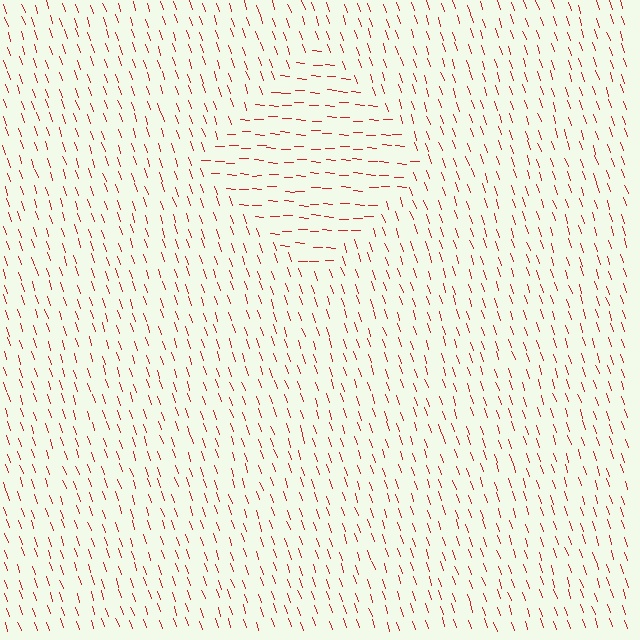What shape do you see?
I see a diamond.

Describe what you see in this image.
The image is filled with small red line segments. A diamond region in the image has lines oriented differently from the surrounding lines, creating a visible texture boundary.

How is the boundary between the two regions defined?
The boundary is defined purely by a change in line orientation (approximately 68 degrees difference). All lines are the same color and thickness.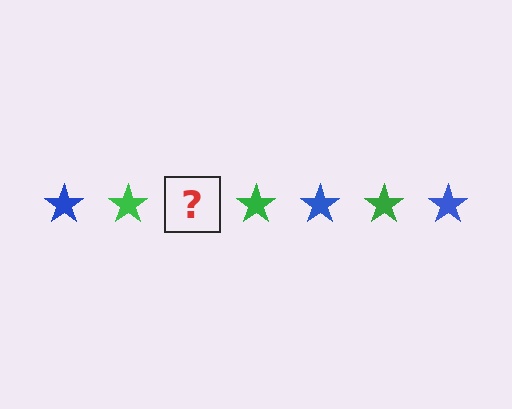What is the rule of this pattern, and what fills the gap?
The rule is that the pattern cycles through blue, green stars. The gap should be filled with a blue star.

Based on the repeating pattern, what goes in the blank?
The blank should be a blue star.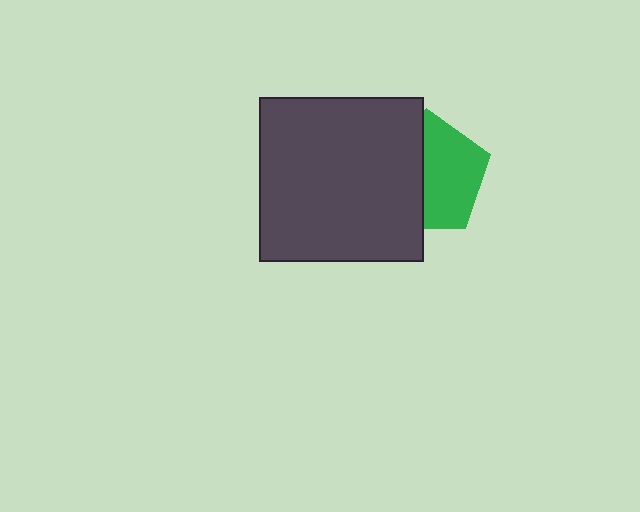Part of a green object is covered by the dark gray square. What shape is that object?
It is a pentagon.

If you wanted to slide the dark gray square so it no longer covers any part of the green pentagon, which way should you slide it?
Slide it left — that is the most direct way to separate the two shapes.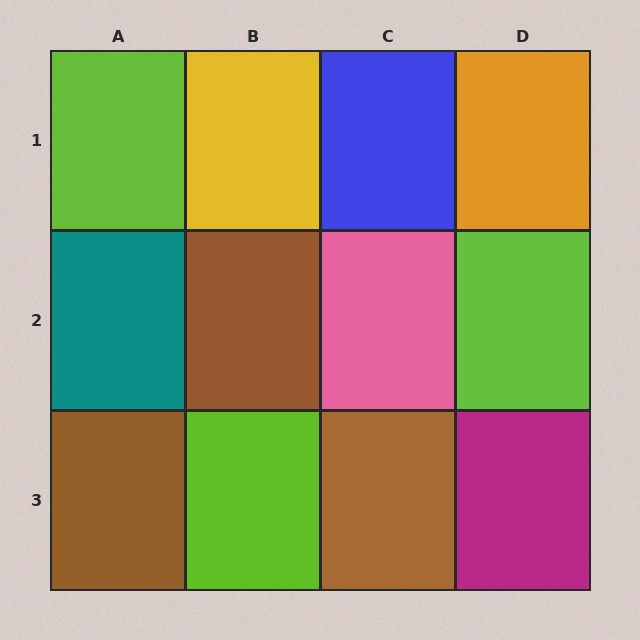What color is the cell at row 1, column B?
Yellow.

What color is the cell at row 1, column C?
Blue.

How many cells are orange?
1 cell is orange.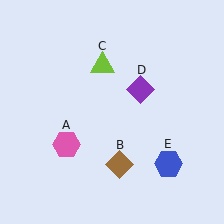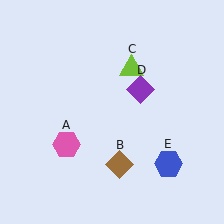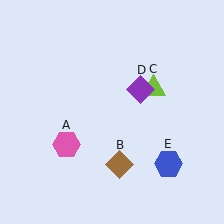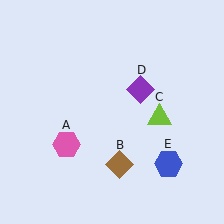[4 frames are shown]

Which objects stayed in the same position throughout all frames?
Pink hexagon (object A) and brown diamond (object B) and purple diamond (object D) and blue hexagon (object E) remained stationary.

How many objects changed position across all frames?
1 object changed position: lime triangle (object C).